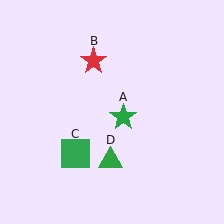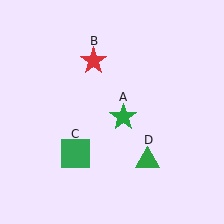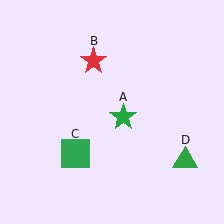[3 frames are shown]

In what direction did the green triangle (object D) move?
The green triangle (object D) moved right.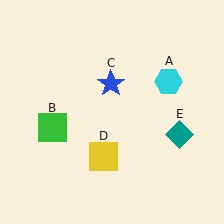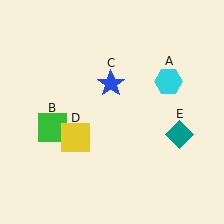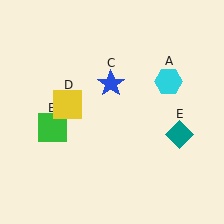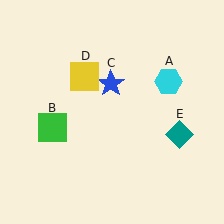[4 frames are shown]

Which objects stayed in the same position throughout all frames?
Cyan hexagon (object A) and green square (object B) and blue star (object C) and teal diamond (object E) remained stationary.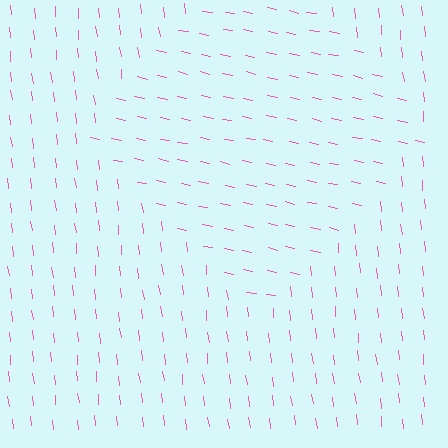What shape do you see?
I see a diamond.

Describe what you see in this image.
The image is filled with small pink line segments. A diamond region in the image has lines oriented differently from the surrounding lines, creating a visible texture boundary.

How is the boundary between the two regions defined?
The boundary is defined purely by a change in line orientation (approximately 72 degrees difference). All lines are the same color and thickness.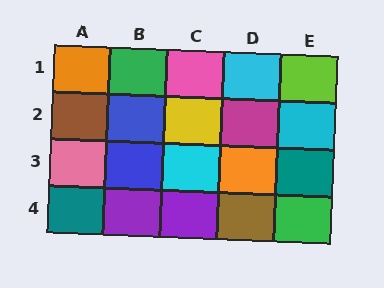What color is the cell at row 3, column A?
Pink.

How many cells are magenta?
1 cell is magenta.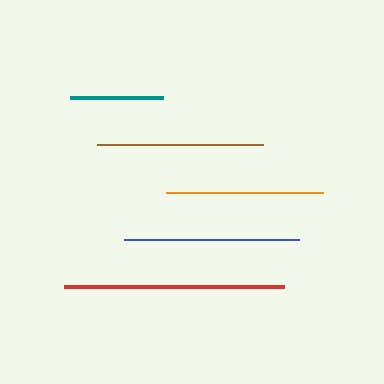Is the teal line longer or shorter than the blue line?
The blue line is longer than the teal line.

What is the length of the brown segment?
The brown segment is approximately 166 pixels long.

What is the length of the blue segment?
The blue segment is approximately 176 pixels long.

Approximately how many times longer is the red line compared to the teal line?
The red line is approximately 2.4 times the length of the teal line.